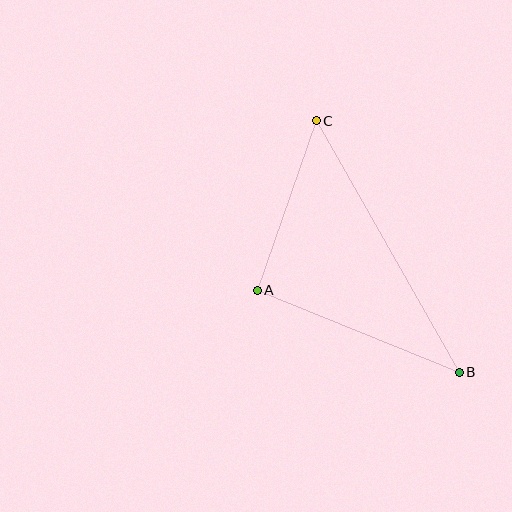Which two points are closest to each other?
Points A and C are closest to each other.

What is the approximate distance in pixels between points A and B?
The distance between A and B is approximately 218 pixels.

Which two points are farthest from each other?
Points B and C are farthest from each other.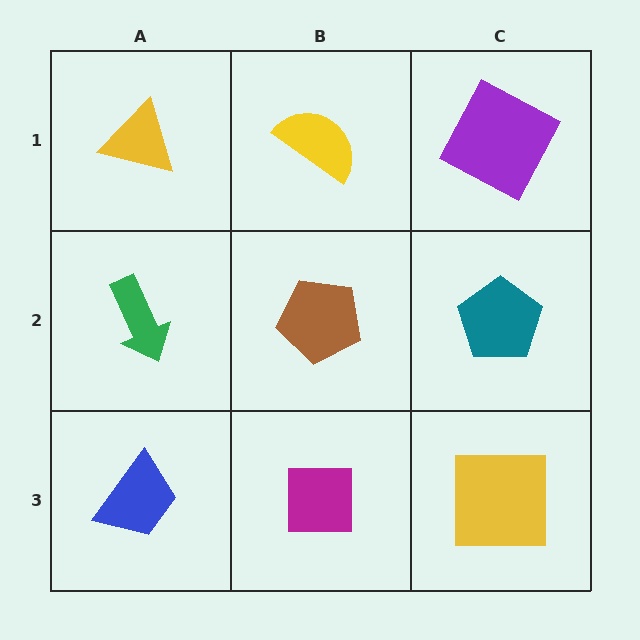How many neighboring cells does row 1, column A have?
2.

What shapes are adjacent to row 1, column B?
A brown pentagon (row 2, column B), a yellow triangle (row 1, column A), a purple square (row 1, column C).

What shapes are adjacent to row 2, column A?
A yellow triangle (row 1, column A), a blue trapezoid (row 3, column A), a brown pentagon (row 2, column B).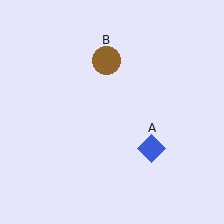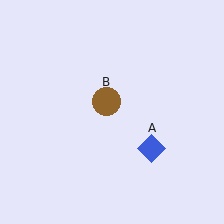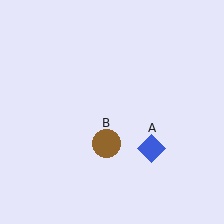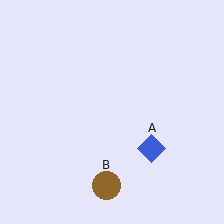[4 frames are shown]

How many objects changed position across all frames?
1 object changed position: brown circle (object B).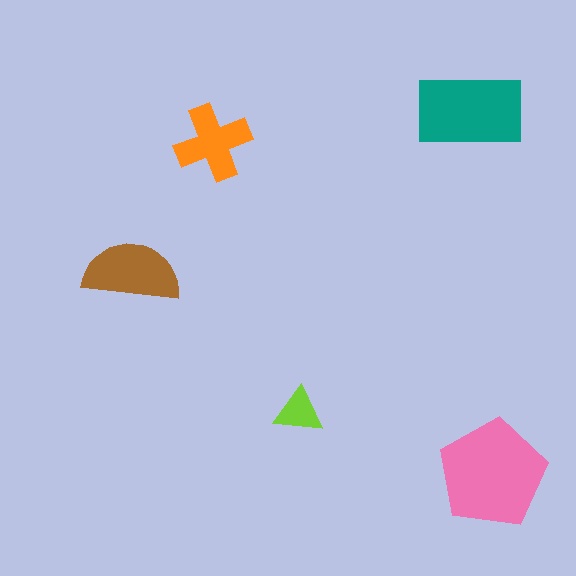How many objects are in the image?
There are 5 objects in the image.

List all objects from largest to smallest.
The pink pentagon, the teal rectangle, the brown semicircle, the orange cross, the lime triangle.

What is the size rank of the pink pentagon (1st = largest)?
1st.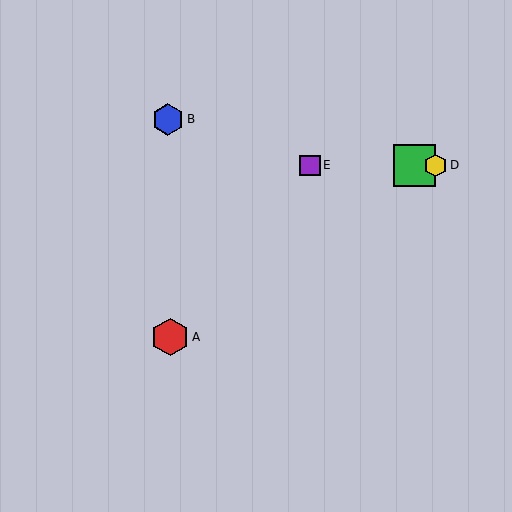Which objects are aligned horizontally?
Objects C, D, E are aligned horizontally.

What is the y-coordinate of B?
Object B is at y≈119.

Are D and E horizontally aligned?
Yes, both are at y≈165.